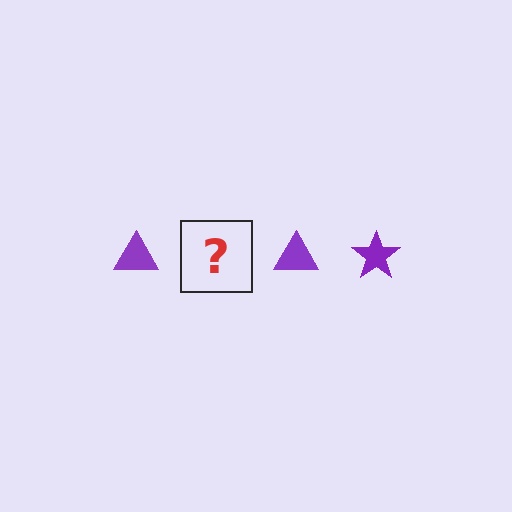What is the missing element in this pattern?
The missing element is a purple star.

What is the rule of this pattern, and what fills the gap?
The rule is that the pattern cycles through triangle, star shapes in purple. The gap should be filled with a purple star.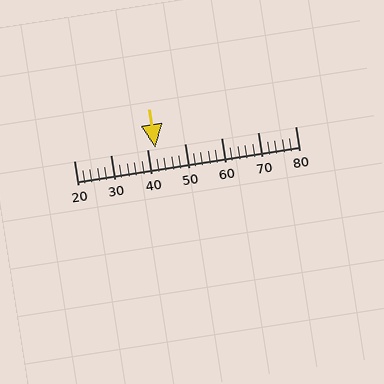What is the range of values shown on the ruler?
The ruler shows values from 20 to 80.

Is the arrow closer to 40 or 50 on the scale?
The arrow is closer to 40.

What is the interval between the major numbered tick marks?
The major tick marks are spaced 10 units apart.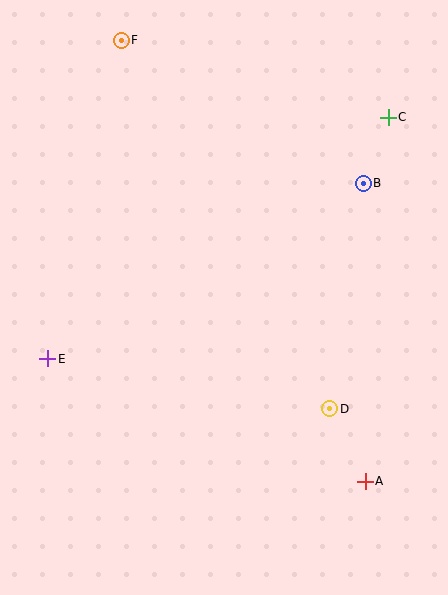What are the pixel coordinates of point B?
Point B is at (363, 183).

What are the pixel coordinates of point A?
Point A is at (365, 481).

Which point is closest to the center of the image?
Point D at (330, 409) is closest to the center.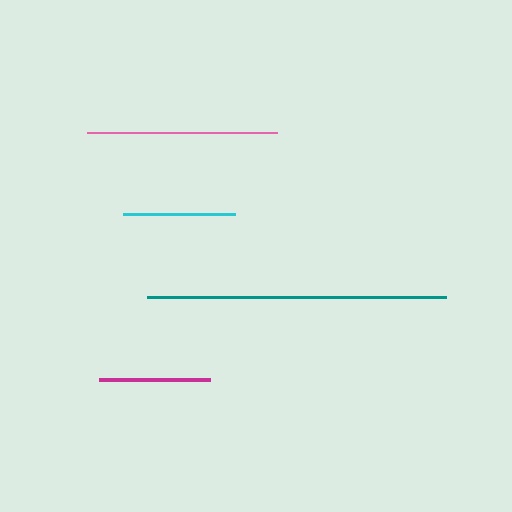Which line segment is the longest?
The teal line is the longest at approximately 300 pixels.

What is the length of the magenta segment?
The magenta segment is approximately 111 pixels long.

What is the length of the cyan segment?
The cyan segment is approximately 111 pixels long.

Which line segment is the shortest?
The magenta line is the shortest at approximately 111 pixels.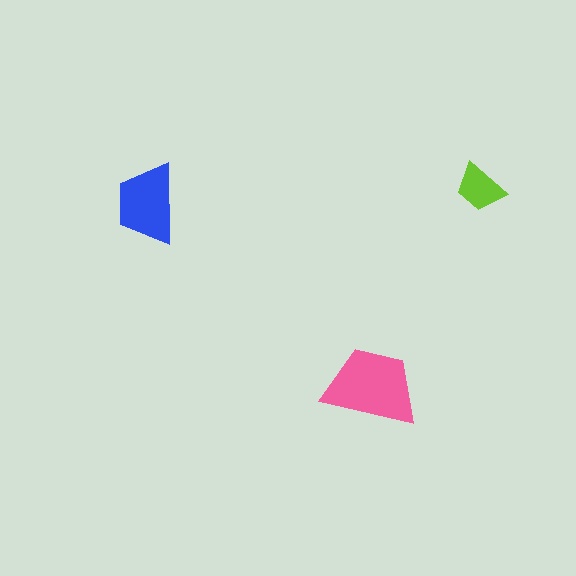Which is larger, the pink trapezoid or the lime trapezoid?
The pink one.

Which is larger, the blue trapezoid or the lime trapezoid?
The blue one.